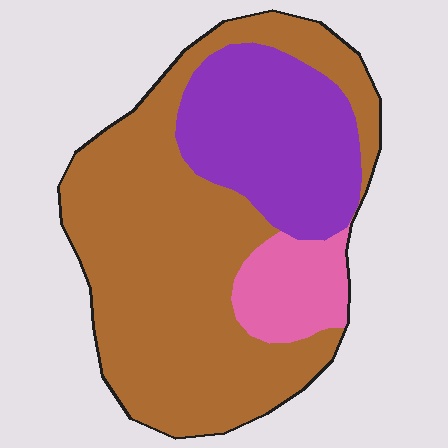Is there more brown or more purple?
Brown.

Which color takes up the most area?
Brown, at roughly 60%.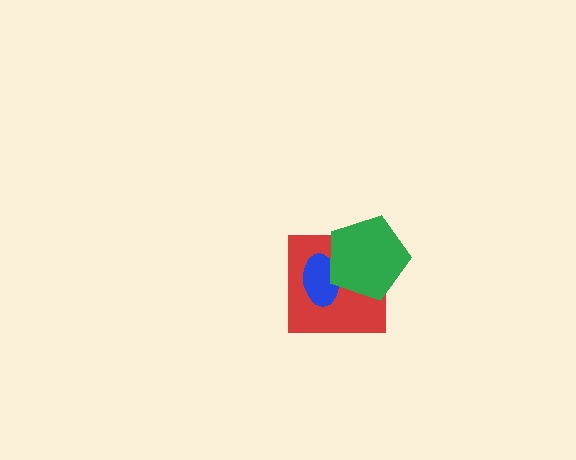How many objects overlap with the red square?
2 objects overlap with the red square.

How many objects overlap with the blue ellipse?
2 objects overlap with the blue ellipse.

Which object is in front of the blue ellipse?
The green pentagon is in front of the blue ellipse.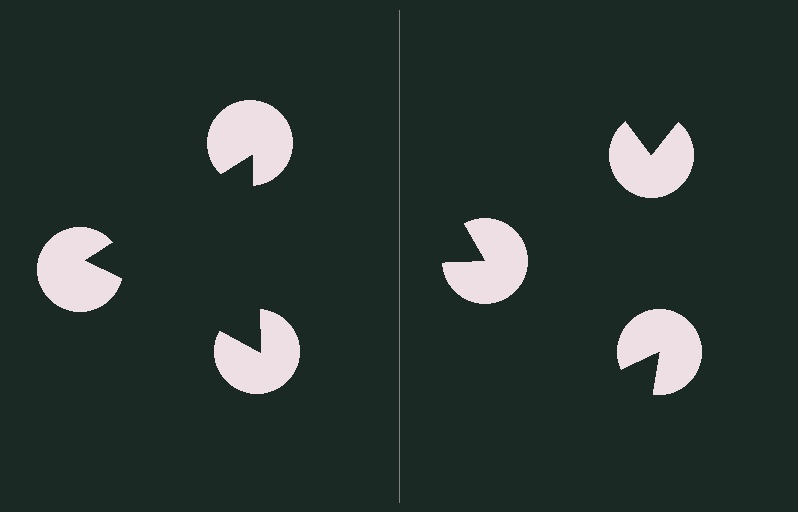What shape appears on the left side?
An illusory triangle.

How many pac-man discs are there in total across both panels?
6 — 3 on each side.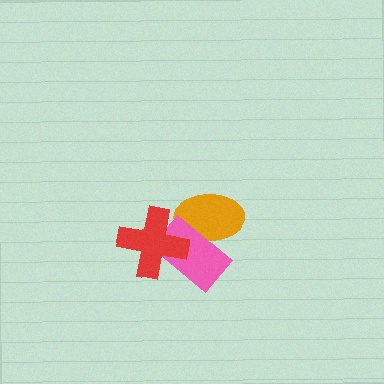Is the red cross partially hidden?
No, no other shape covers it.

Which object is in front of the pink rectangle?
The red cross is in front of the pink rectangle.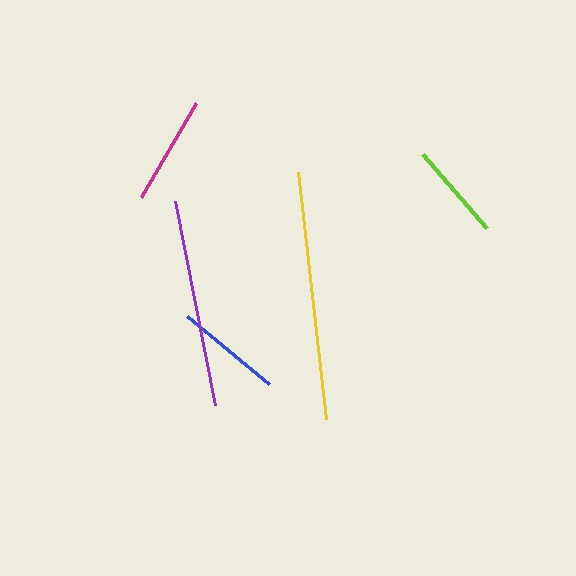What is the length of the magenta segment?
The magenta segment is approximately 108 pixels long.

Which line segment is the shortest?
The lime line is the shortest at approximately 97 pixels.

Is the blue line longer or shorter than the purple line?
The purple line is longer than the blue line.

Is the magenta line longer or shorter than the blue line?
The magenta line is longer than the blue line.